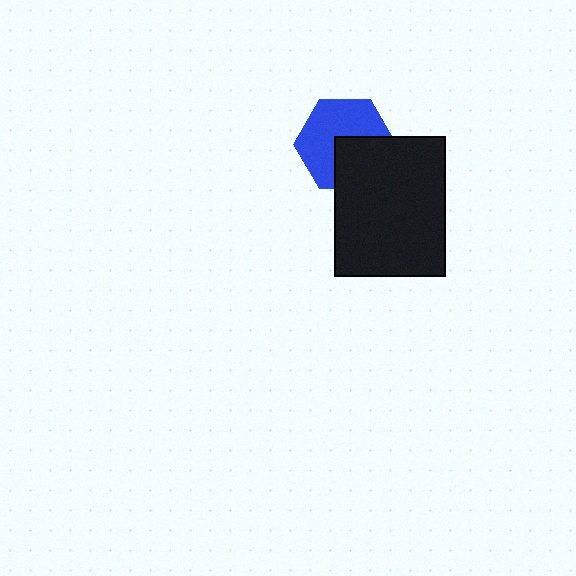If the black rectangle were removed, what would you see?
You would see the complete blue hexagon.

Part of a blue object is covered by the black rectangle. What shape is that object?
It is a hexagon.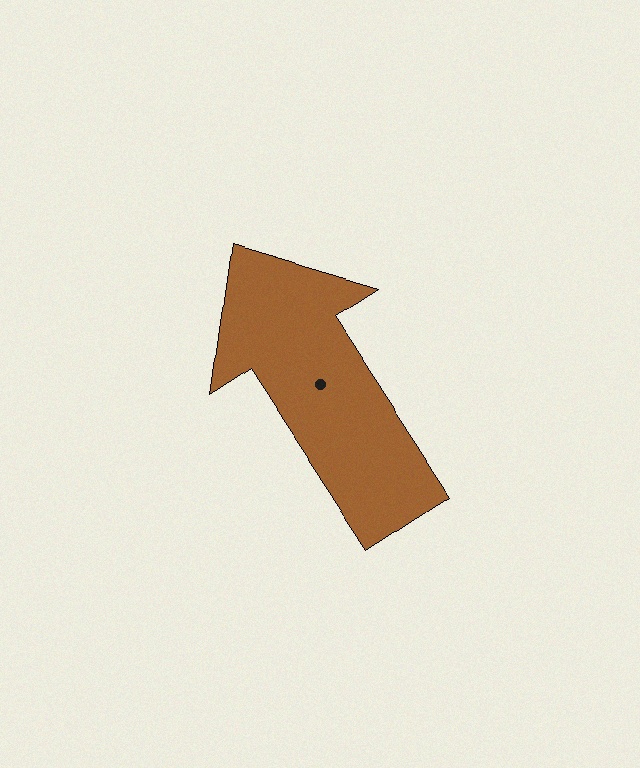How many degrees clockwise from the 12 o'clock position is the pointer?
Approximately 327 degrees.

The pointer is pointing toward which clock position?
Roughly 11 o'clock.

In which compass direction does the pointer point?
Northwest.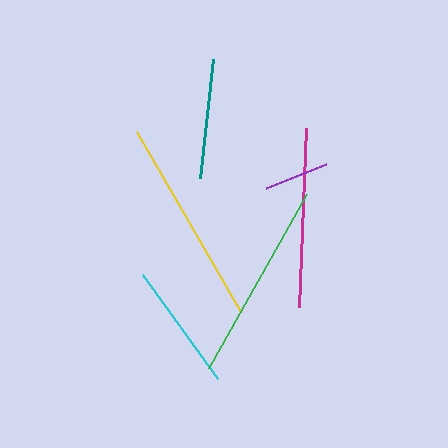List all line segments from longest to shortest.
From longest to shortest: yellow, green, magenta, cyan, teal, purple.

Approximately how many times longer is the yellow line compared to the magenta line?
The yellow line is approximately 1.2 times the length of the magenta line.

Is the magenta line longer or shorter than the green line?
The green line is longer than the magenta line.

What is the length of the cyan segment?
The cyan segment is approximately 128 pixels long.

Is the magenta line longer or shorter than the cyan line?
The magenta line is longer than the cyan line.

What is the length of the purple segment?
The purple segment is approximately 65 pixels long.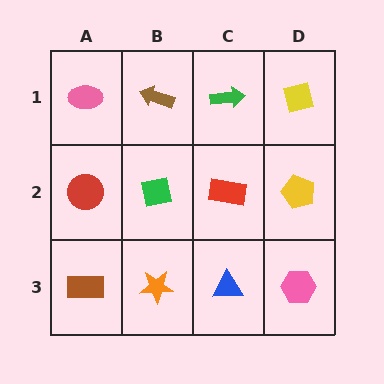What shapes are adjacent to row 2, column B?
A brown arrow (row 1, column B), an orange star (row 3, column B), a red circle (row 2, column A), a red rectangle (row 2, column C).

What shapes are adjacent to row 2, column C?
A green arrow (row 1, column C), a blue triangle (row 3, column C), a green square (row 2, column B), a yellow pentagon (row 2, column D).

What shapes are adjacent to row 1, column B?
A green square (row 2, column B), a pink ellipse (row 1, column A), a green arrow (row 1, column C).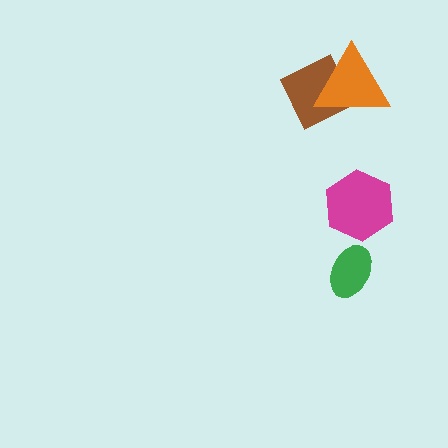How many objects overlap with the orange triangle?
1 object overlaps with the orange triangle.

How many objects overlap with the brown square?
1 object overlaps with the brown square.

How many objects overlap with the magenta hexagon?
0 objects overlap with the magenta hexagon.